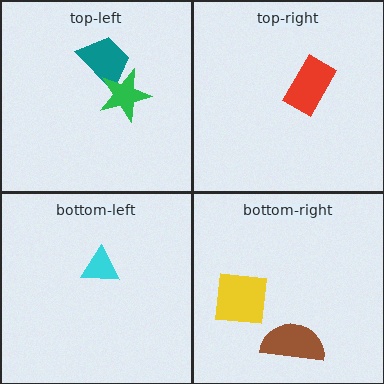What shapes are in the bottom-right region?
The yellow square, the brown semicircle.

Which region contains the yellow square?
The bottom-right region.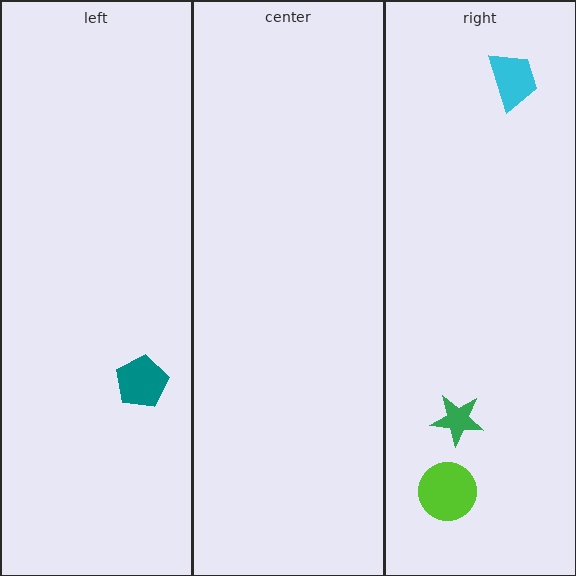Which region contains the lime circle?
The right region.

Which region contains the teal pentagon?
The left region.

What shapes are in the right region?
The green star, the lime circle, the cyan trapezoid.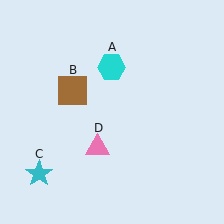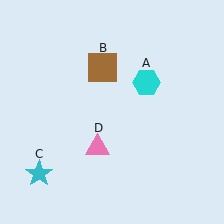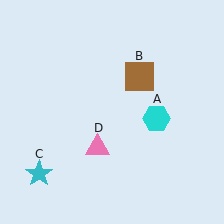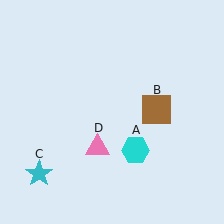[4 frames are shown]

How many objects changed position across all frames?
2 objects changed position: cyan hexagon (object A), brown square (object B).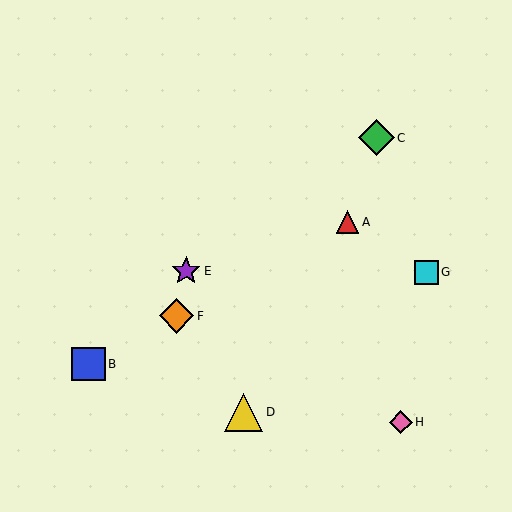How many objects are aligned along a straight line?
3 objects (A, B, F) are aligned along a straight line.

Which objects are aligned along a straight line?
Objects A, B, F are aligned along a straight line.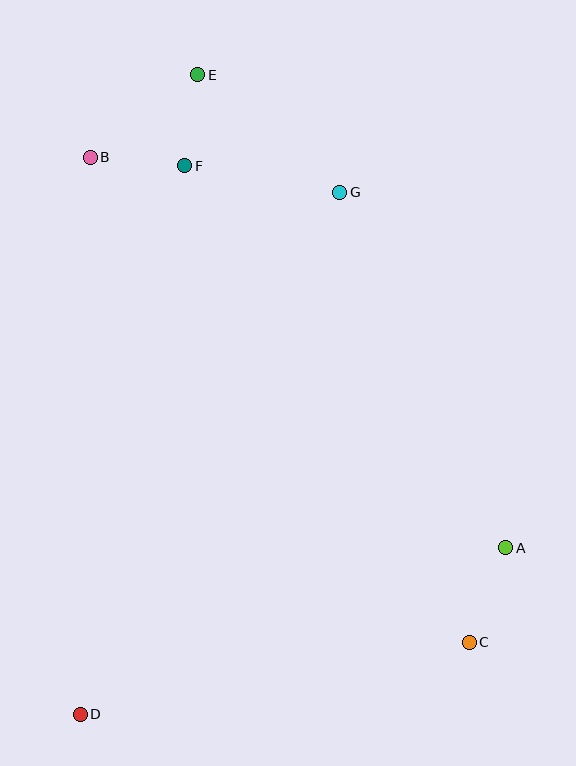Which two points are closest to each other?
Points E and F are closest to each other.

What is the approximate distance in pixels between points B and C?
The distance between B and C is approximately 616 pixels.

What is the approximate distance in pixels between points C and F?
The distance between C and F is approximately 555 pixels.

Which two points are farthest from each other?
Points D and E are farthest from each other.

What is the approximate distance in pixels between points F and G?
The distance between F and G is approximately 157 pixels.